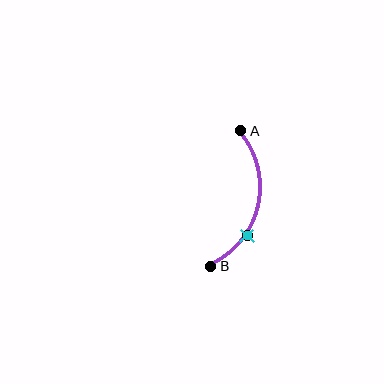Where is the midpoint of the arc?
The arc midpoint is the point on the curve farthest from the straight line joining A and B. It sits to the right of that line.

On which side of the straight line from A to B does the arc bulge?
The arc bulges to the right of the straight line connecting A and B.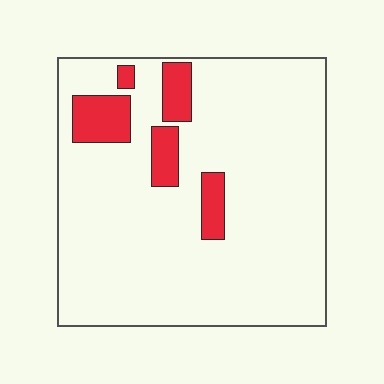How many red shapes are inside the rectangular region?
5.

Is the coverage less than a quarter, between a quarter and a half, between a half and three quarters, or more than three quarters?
Less than a quarter.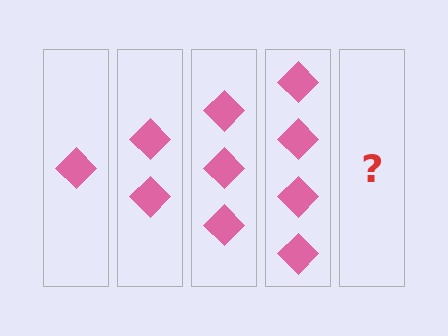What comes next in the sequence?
The next element should be 5 diamonds.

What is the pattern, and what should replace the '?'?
The pattern is that each step adds one more diamond. The '?' should be 5 diamonds.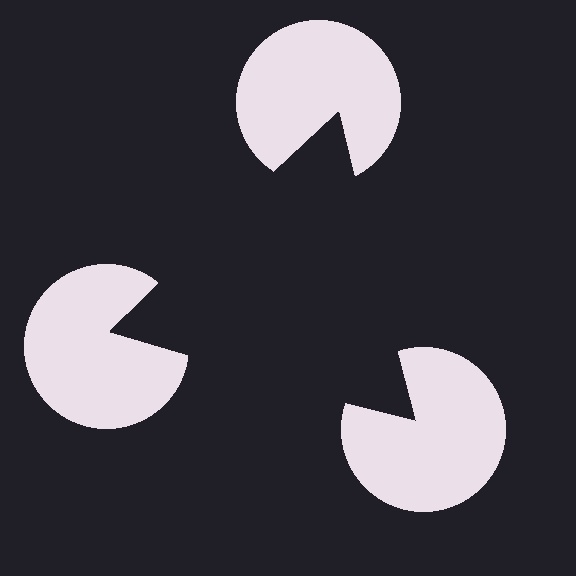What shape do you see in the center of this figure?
An illusory triangle — its edges are inferred from the aligned wedge cuts in the pac-man discs, not physically drawn.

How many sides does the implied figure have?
3 sides.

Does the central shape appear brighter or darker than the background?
It typically appears slightly darker than the background, even though no actual brightness change is drawn.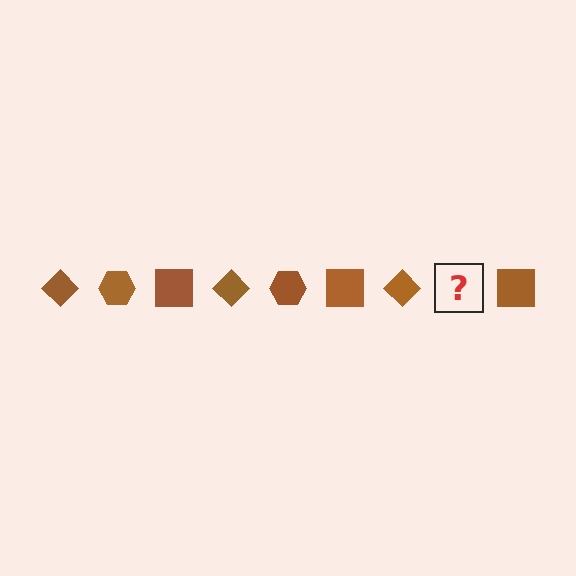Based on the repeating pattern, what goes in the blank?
The blank should be a brown hexagon.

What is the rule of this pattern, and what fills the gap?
The rule is that the pattern cycles through diamond, hexagon, square shapes in brown. The gap should be filled with a brown hexagon.